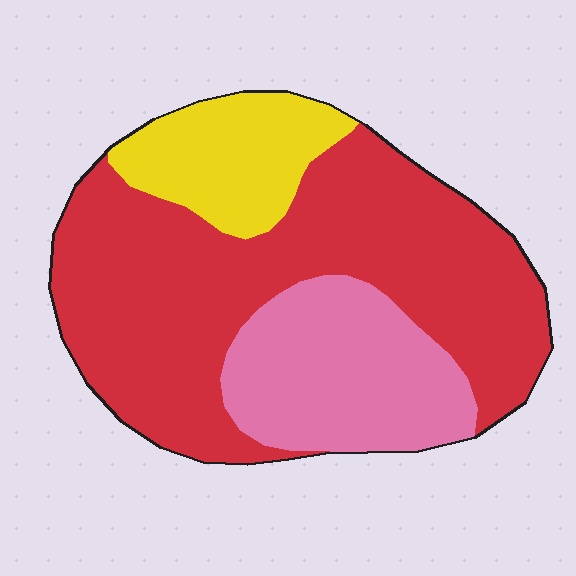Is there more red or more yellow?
Red.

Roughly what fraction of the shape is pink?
Pink takes up less than a quarter of the shape.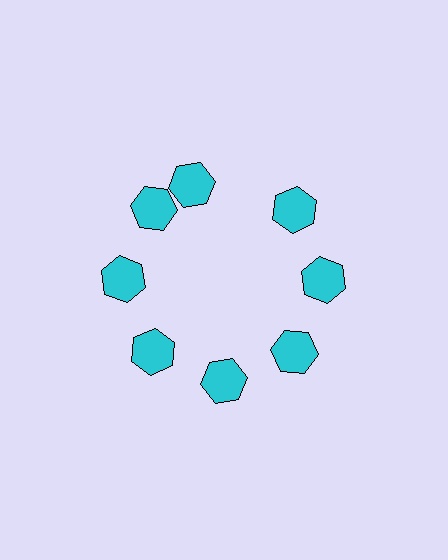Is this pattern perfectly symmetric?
No. The 8 cyan hexagons are arranged in a ring, but one element near the 12 o'clock position is rotated out of alignment along the ring, breaking the 8-fold rotational symmetry.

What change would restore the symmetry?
The symmetry would be restored by rotating it back into even spacing with its neighbors so that all 8 hexagons sit at equal angles and equal distance from the center.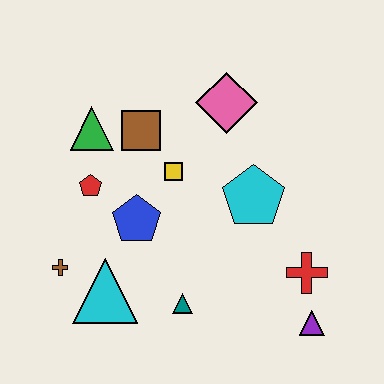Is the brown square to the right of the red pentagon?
Yes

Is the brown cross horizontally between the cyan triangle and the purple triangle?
No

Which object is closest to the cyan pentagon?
The yellow square is closest to the cyan pentagon.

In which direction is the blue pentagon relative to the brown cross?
The blue pentagon is to the right of the brown cross.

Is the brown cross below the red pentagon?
Yes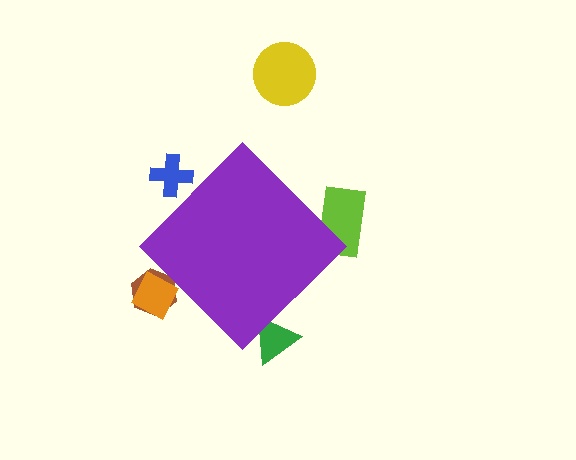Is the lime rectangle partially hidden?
Yes, the lime rectangle is partially hidden behind the purple diamond.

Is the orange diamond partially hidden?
Yes, the orange diamond is partially hidden behind the purple diamond.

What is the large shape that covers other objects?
A purple diamond.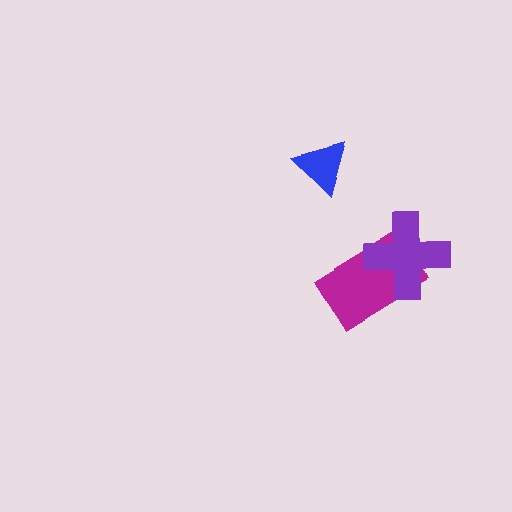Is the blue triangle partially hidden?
No, no other shape covers it.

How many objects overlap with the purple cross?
1 object overlaps with the purple cross.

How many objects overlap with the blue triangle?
0 objects overlap with the blue triangle.